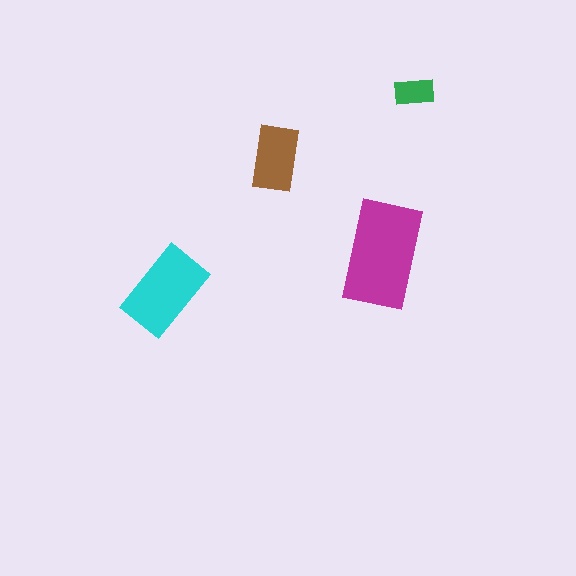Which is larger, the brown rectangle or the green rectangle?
The brown one.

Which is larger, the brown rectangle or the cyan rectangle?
The cyan one.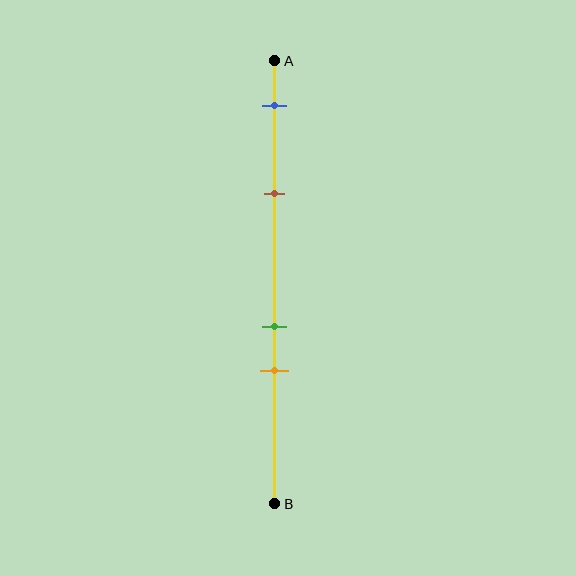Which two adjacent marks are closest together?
The green and orange marks are the closest adjacent pair.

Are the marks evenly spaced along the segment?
No, the marks are not evenly spaced.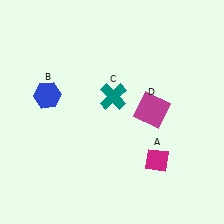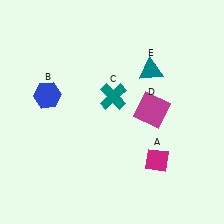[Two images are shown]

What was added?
A teal triangle (E) was added in Image 2.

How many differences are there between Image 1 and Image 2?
There is 1 difference between the two images.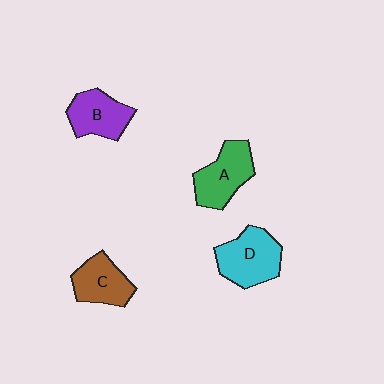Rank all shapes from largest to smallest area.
From largest to smallest: D (cyan), A (green), B (purple), C (brown).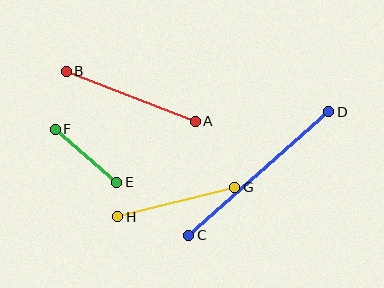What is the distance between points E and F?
The distance is approximately 81 pixels.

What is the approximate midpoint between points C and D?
The midpoint is at approximately (259, 174) pixels.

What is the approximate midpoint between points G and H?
The midpoint is at approximately (176, 202) pixels.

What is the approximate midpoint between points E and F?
The midpoint is at approximately (86, 156) pixels.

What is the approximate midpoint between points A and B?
The midpoint is at approximately (131, 96) pixels.